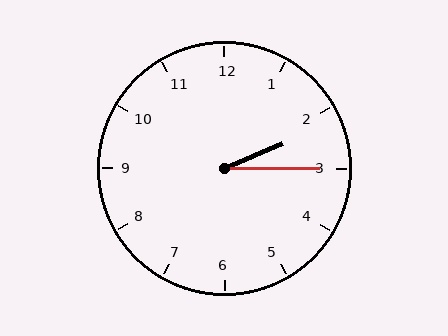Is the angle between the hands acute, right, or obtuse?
It is acute.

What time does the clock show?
2:15.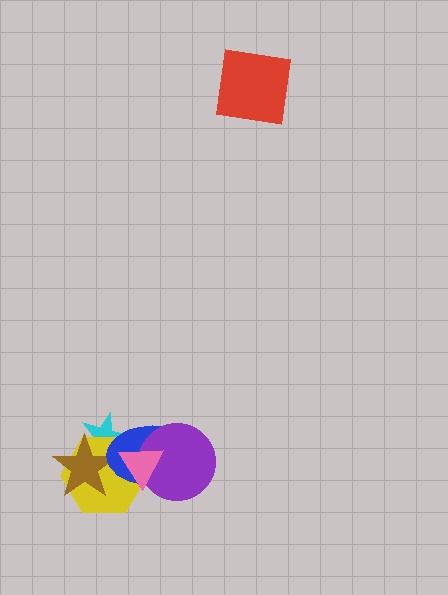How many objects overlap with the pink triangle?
3 objects overlap with the pink triangle.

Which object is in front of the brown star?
The blue ellipse is in front of the brown star.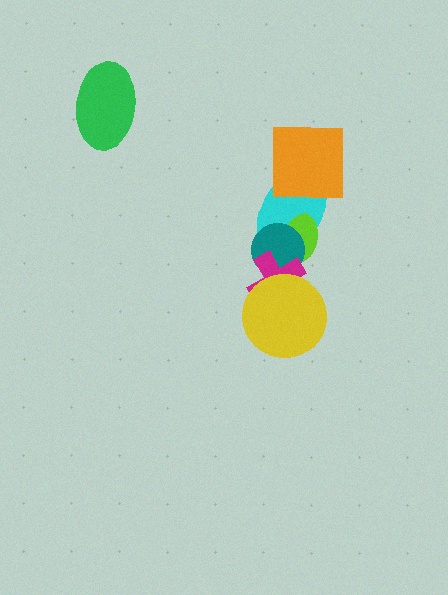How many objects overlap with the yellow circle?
1 object overlaps with the yellow circle.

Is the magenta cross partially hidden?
Yes, it is partially covered by another shape.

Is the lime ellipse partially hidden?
Yes, it is partially covered by another shape.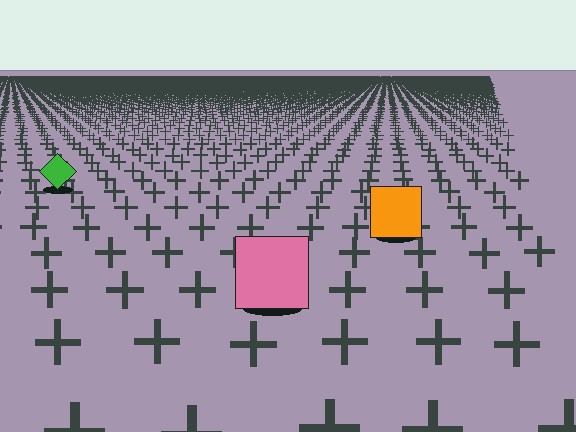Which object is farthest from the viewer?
The green diamond is farthest from the viewer. It appears smaller and the ground texture around it is denser.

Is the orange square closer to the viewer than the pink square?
No. The pink square is closer — you can tell from the texture gradient: the ground texture is coarser near it.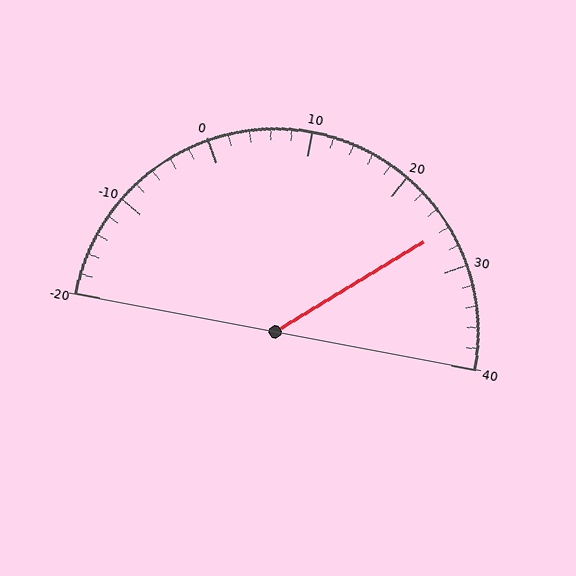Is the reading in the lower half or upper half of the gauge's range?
The reading is in the upper half of the range (-20 to 40).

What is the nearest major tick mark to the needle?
The nearest major tick mark is 30.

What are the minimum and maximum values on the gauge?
The gauge ranges from -20 to 40.